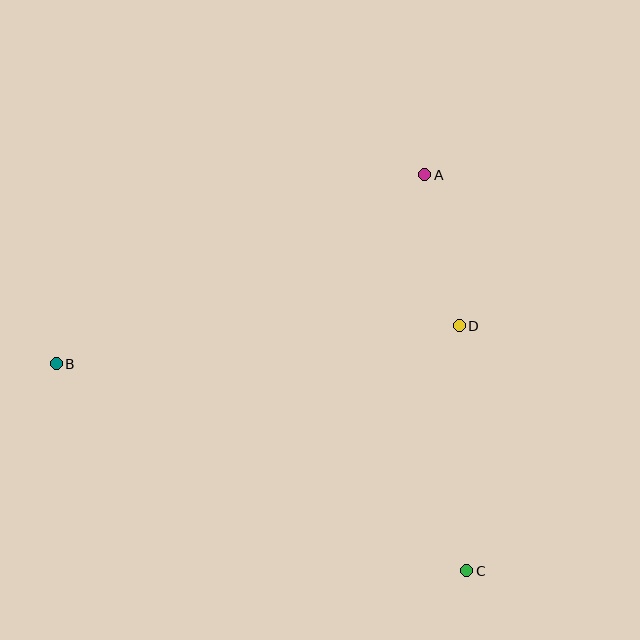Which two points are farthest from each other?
Points B and C are farthest from each other.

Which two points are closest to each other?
Points A and D are closest to each other.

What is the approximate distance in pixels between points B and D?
The distance between B and D is approximately 405 pixels.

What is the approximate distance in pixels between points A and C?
The distance between A and C is approximately 398 pixels.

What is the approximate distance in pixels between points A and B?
The distance between A and B is approximately 414 pixels.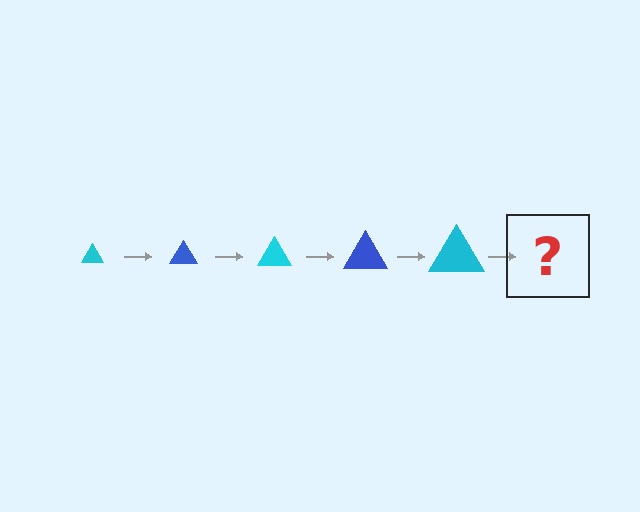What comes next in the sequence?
The next element should be a blue triangle, larger than the previous one.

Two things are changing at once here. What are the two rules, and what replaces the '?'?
The two rules are that the triangle grows larger each step and the color cycles through cyan and blue. The '?' should be a blue triangle, larger than the previous one.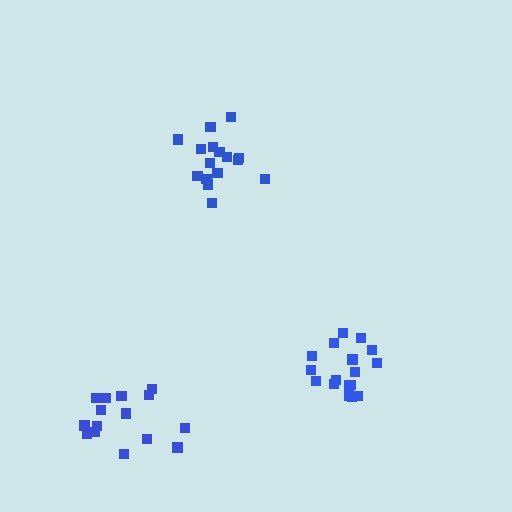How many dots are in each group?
Group 1: 17 dots, Group 2: 16 dots, Group 3: 15 dots (48 total).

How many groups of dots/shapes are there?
There are 3 groups.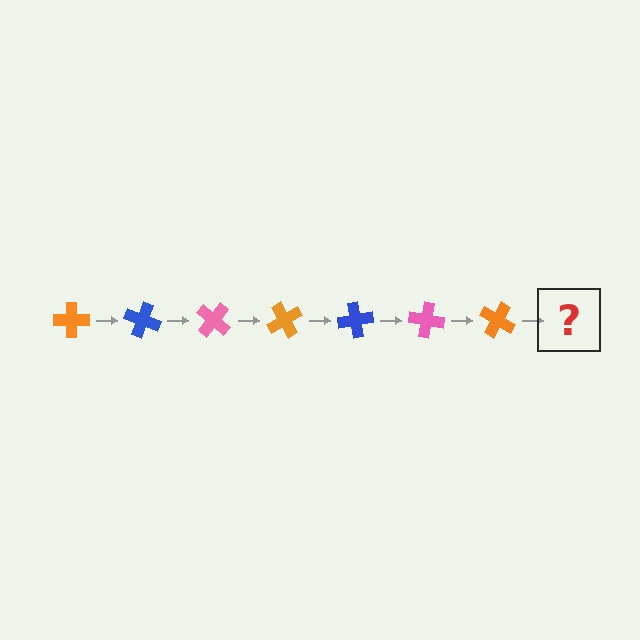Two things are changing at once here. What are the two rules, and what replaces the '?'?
The two rules are that it rotates 20 degrees each step and the color cycles through orange, blue, and pink. The '?' should be a blue cross, rotated 140 degrees from the start.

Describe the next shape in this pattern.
It should be a blue cross, rotated 140 degrees from the start.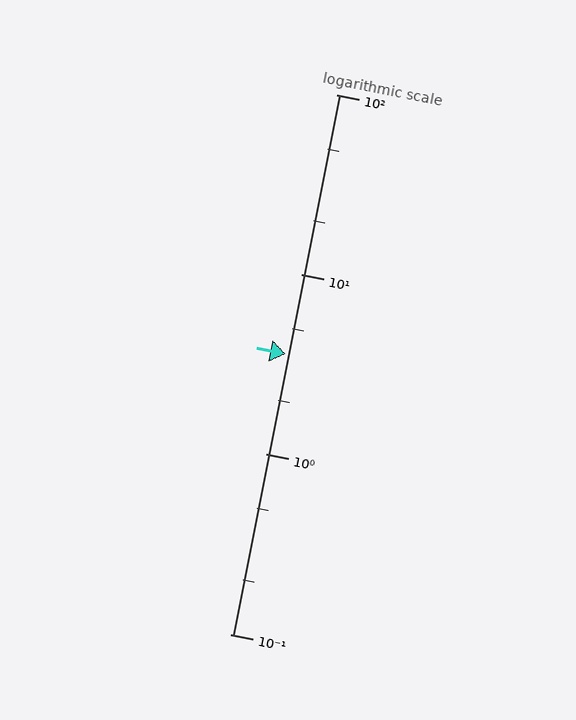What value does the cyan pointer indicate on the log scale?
The pointer indicates approximately 3.6.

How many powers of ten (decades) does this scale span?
The scale spans 3 decades, from 0.1 to 100.